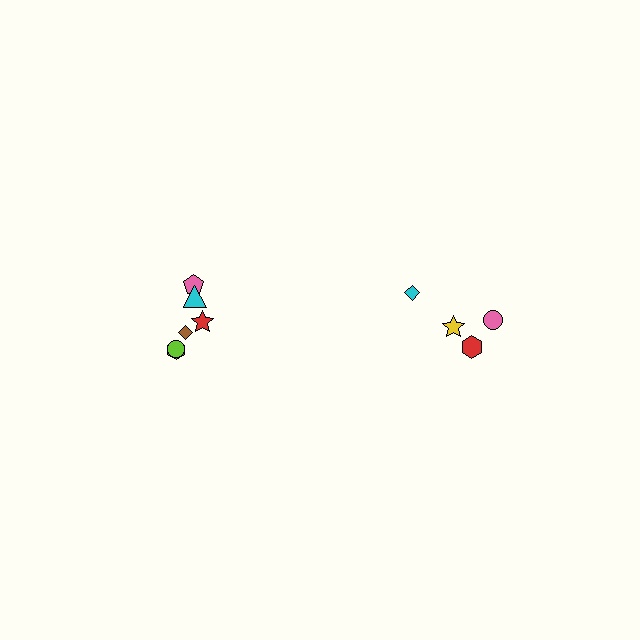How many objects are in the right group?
There are 4 objects.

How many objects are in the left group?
There are 6 objects.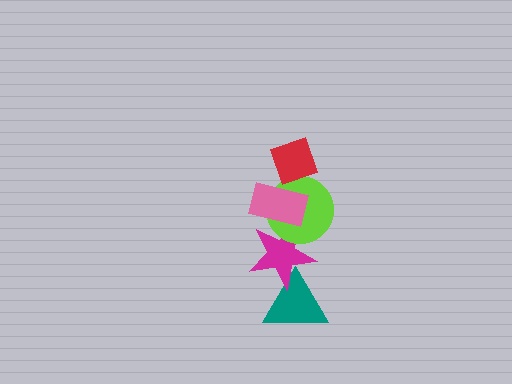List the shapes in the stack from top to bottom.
From top to bottom: the red diamond, the pink rectangle, the lime circle, the magenta star, the teal triangle.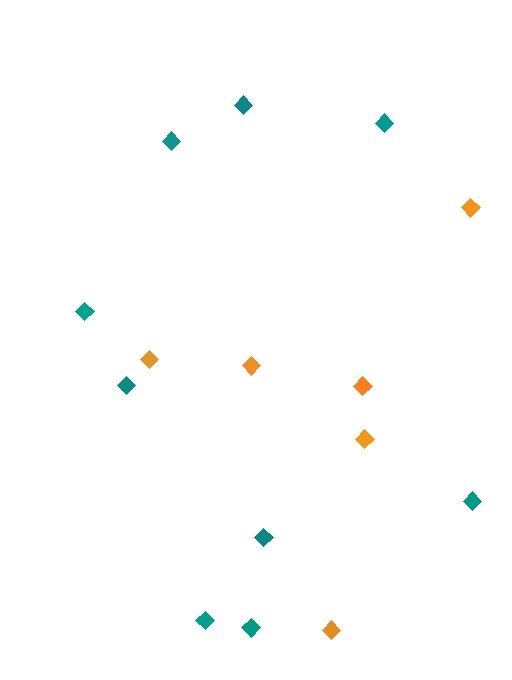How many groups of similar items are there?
There are 2 groups: one group of orange diamonds (6) and one group of teal diamonds (9).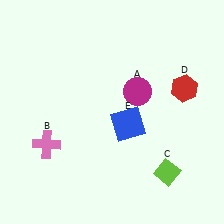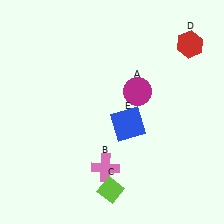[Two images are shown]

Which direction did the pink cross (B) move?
The pink cross (B) moved right.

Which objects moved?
The objects that moved are: the pink cross (B), the lime diamond (C), the red hexagon (D).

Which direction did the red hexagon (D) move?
The red hexagon (D) moved up.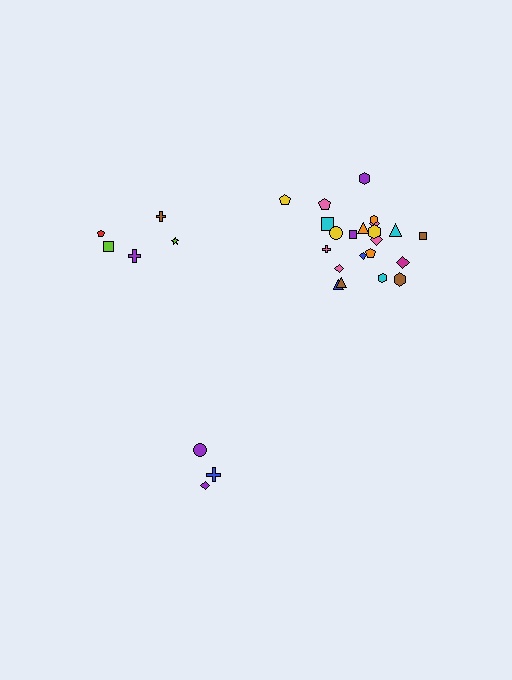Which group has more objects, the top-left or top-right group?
The top-right group.